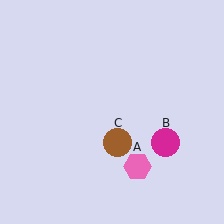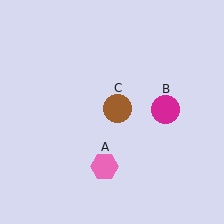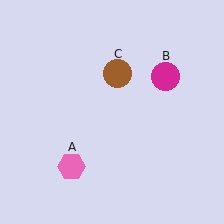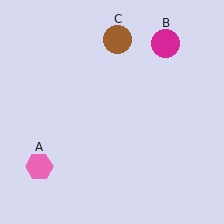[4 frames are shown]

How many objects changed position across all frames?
3 objects changed position: pink hexagon (object A), magenta circle (object B), brown circle (object C).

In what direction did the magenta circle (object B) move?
The magenta circle (object B) moved up.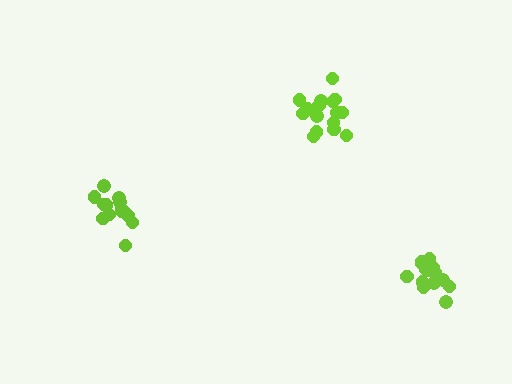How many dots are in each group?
Group 1: 14 dots, Group 2: 14 dots, Group 3: 16 dots (44 total).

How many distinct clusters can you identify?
There are 3 distinct clusters.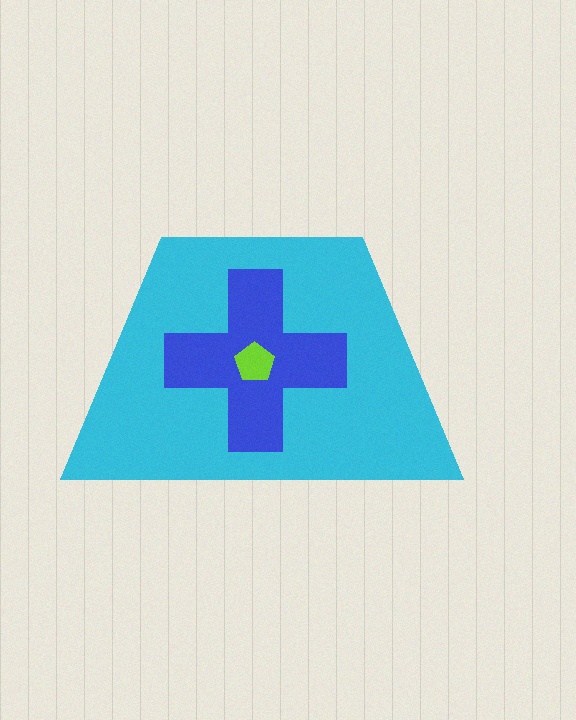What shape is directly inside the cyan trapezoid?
The blue cross.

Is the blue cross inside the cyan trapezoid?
Yes.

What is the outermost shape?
The cyan trapezoid.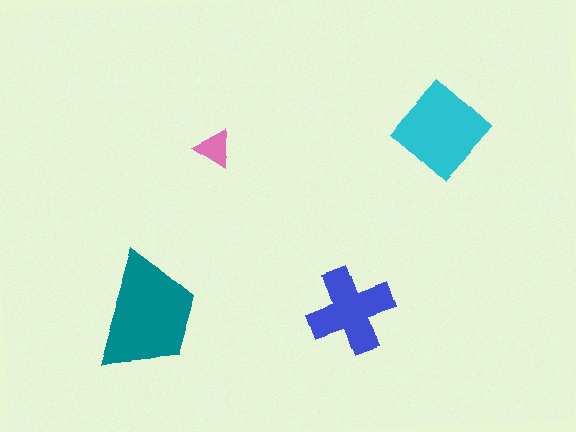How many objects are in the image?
There are 4 objects in the image.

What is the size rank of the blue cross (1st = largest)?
3rd.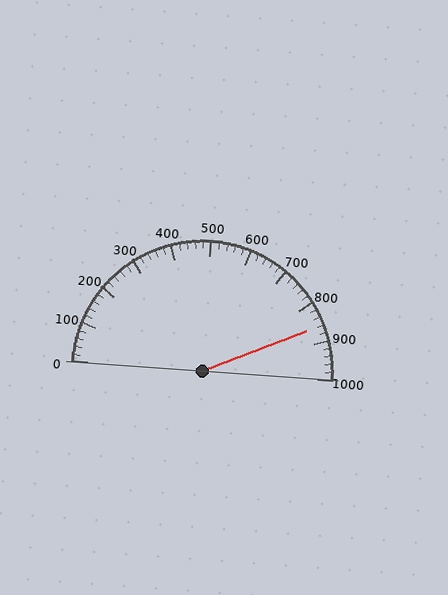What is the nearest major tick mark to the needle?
The nearest major tick mark is 900.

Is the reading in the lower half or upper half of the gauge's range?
The reading is in the upper half of the range (0 to 1000).